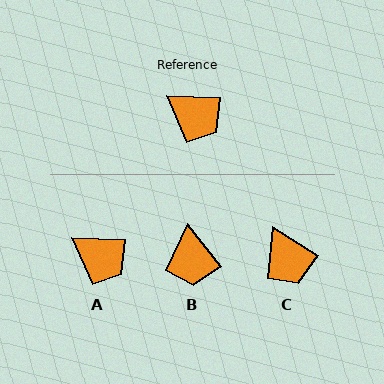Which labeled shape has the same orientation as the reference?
A.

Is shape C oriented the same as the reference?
No, it is off by about 29 degrees.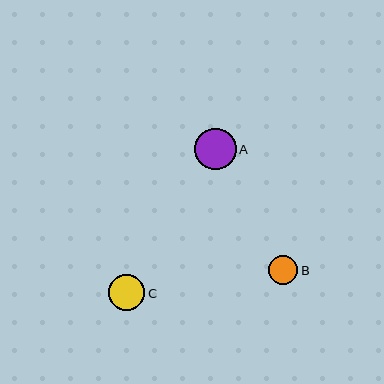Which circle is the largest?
Circle A is the largest with a size of approximately 41 pixels.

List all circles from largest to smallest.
From largest to smallest: A, C, B.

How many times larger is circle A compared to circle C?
Circle A is approximately 1.2 times the size of circle C.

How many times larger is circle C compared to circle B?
Circle C is approximately 1.2 times the size of circle B.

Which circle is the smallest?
Circle B is the smallest with a size of approximately 29 pixels.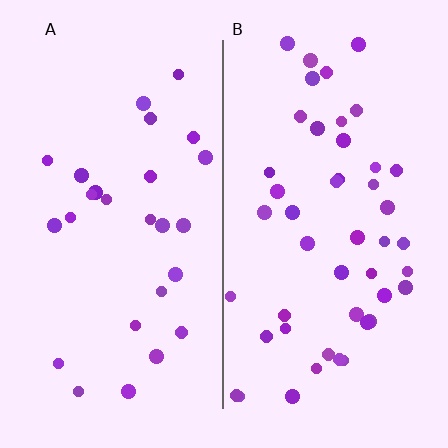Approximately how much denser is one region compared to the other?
Approximately 1.8× — region B over region A.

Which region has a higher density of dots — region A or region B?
B (the right).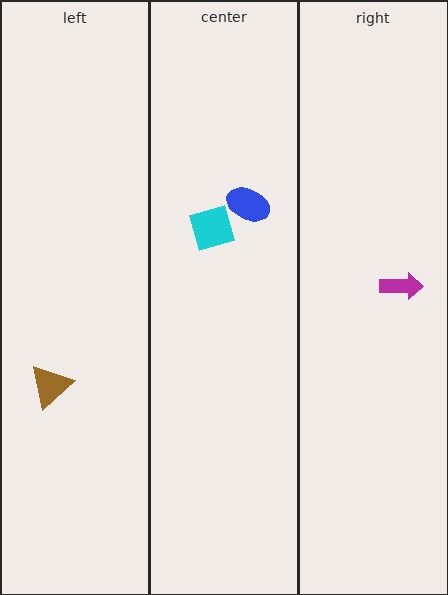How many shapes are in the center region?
2.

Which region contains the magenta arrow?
The right region.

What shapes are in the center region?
The blue ellipse, the cyan diamond.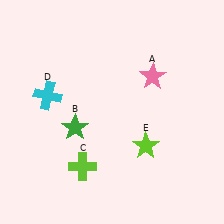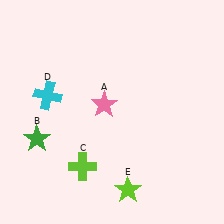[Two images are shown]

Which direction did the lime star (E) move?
The lime star (E) moved down.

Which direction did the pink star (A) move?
The pink star (A) moved left.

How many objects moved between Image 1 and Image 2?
3 objects moved between the two images.